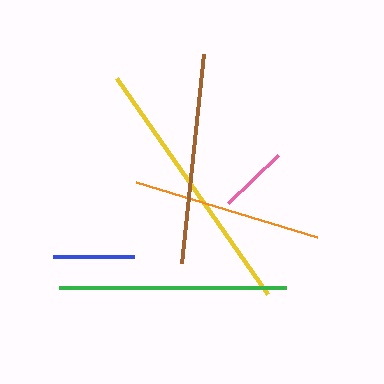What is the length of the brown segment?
The brown segment is approximately 209 pixels long.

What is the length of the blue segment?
The blue segment is approximately 81 pixels long.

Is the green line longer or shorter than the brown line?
The green line is longer than the brown line.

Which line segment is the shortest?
The pink line is the shortest at approximately 70 pixels.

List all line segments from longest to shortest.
From longest to shortest: yellow, green, brown, orange, blue, pink.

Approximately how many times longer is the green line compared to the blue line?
The green line is approximately 2.8 times the length of the blue line.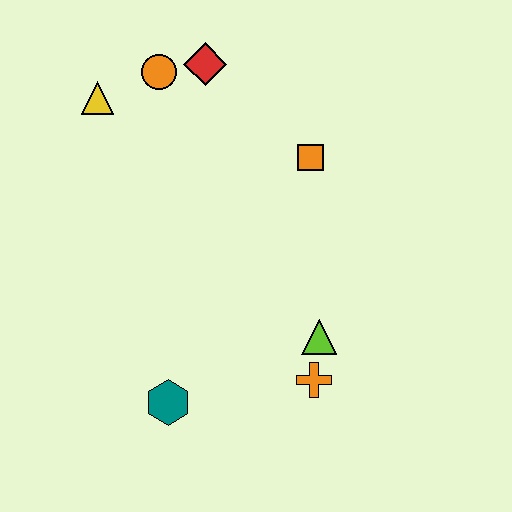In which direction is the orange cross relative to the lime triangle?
The orange cross is below the lime triangle.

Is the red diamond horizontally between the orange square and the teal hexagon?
Yes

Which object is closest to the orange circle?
The red diamond is closest to the orange circle.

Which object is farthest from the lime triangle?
The yellow triangle is farthest from the lime triangle.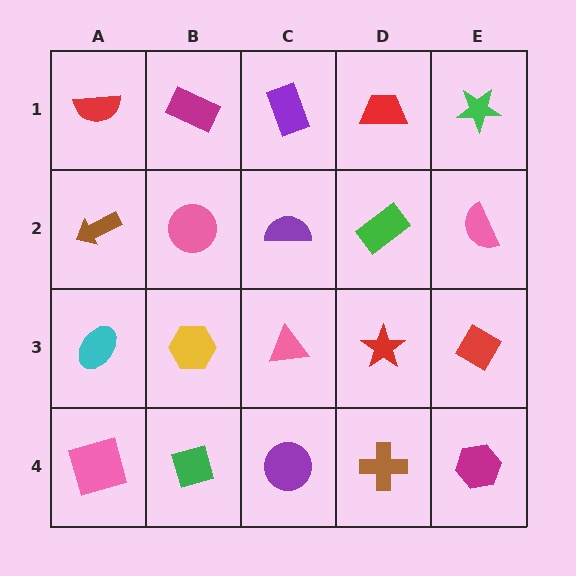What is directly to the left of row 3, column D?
A pink triangle.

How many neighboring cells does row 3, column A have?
3.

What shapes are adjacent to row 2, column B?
A magenta rectangle (row 1, column B), a yellow hexagon (row 3, column B), a brown arrow (row 2, column A), a purple semicircle (row 2, column C).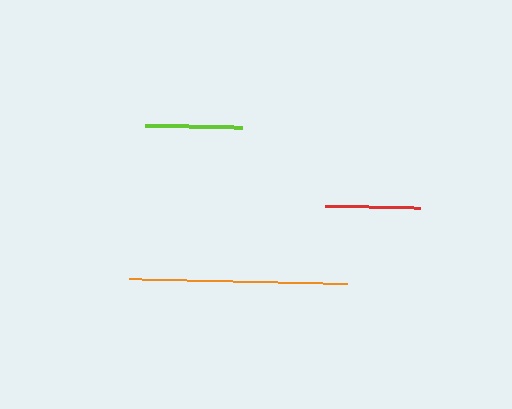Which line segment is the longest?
The orange line is the longest at approximately 218 pixels.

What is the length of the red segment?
The red segment is approximately 95 pixels long.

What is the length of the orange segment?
The orange segment is approximately 218 pixels long.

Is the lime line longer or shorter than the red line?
The lime line is longer than the red line.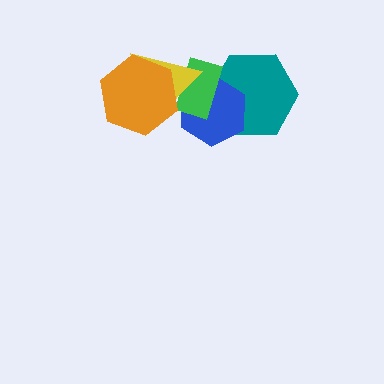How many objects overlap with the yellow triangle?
3 objects overlap with the yellow triangle.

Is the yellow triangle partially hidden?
Yes, it is partially covered by another shape.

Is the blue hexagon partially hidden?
Yes, it is partially covered by another shape.